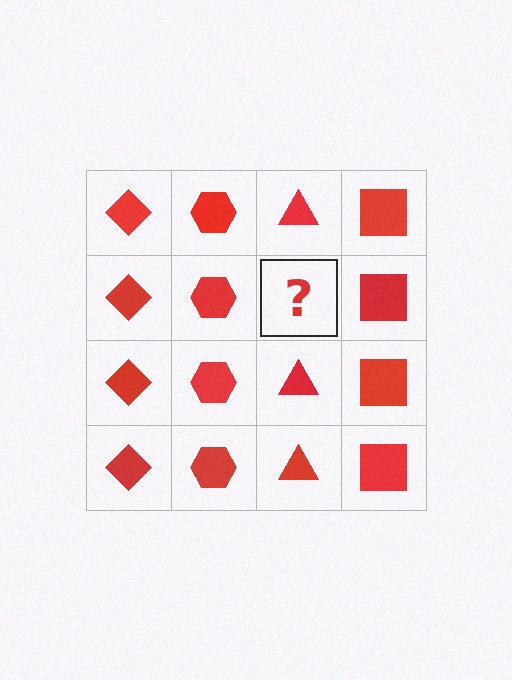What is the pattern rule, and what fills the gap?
The rule is that each column has a consistent shape. The gap should be filled with a red triangle.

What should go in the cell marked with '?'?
The missing cell should contain a red triangle.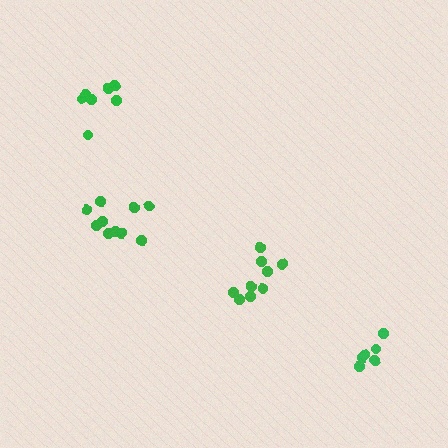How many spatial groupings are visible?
There are 4 spatial groupings.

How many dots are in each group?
Group 1: 10 dots, Group 2: 9 dots, Group 3: 7 dots, Group 4: 6 dots (32 total).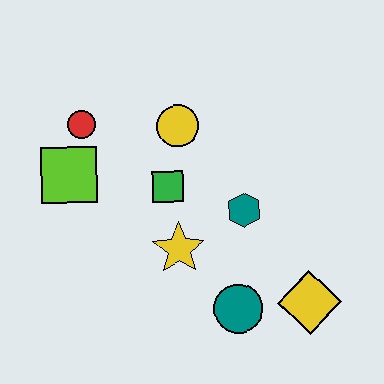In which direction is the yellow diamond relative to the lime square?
The yellow diamond is to the right of the lime square.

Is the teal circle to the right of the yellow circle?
Yes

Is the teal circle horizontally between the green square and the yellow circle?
No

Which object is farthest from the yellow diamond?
The red circle is farthest from the yellow diamond.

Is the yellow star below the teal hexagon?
Yes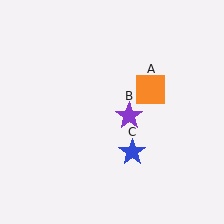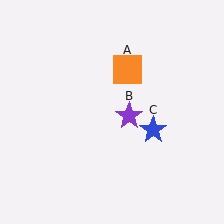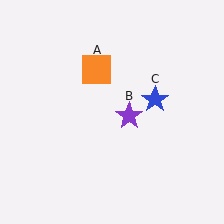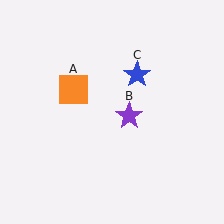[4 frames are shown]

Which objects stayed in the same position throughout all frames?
Purple star (object B) remained stationary.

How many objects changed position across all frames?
2 objects changed position: orange square (object A), blue star (object C).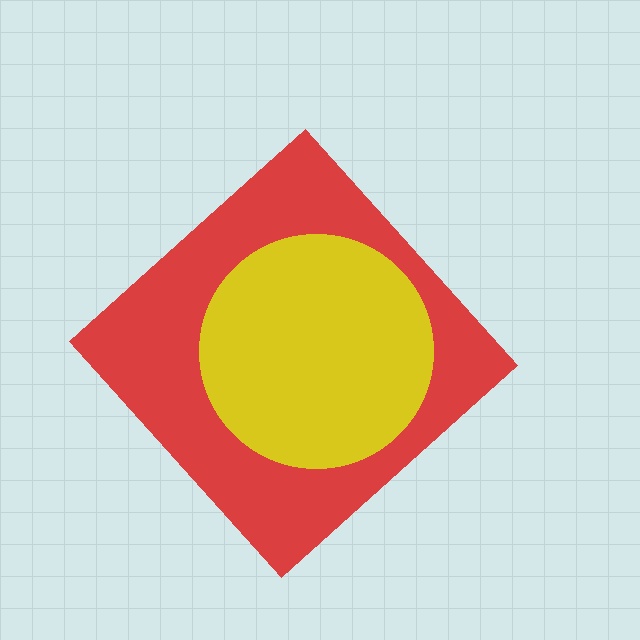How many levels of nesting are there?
2.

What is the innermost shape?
The yellow circle.